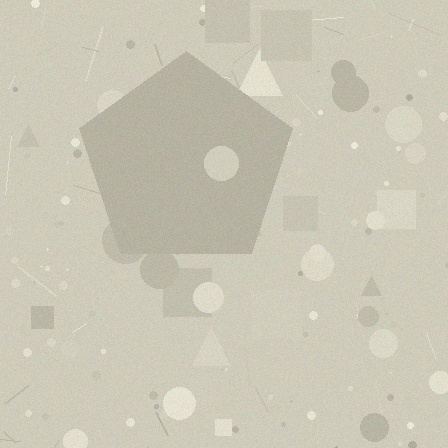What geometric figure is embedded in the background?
A pentagon is embedded in the background.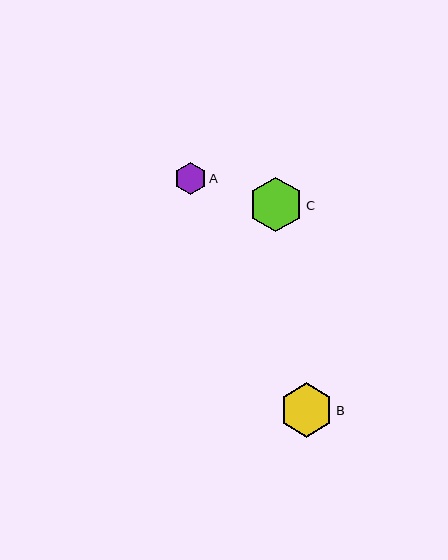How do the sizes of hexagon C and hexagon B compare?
Hexagon C and hexagon B are approximately the same size.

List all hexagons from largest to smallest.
From largest to smallest: C, B, A.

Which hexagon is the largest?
Hexagon C is the largest with a size of approximately 55 pixels.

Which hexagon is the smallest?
Hexagon A is the smallest with a size of approximately 32 pixels.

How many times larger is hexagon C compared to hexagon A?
Hexagon C is approximately 1.7 times the size of hexagon A.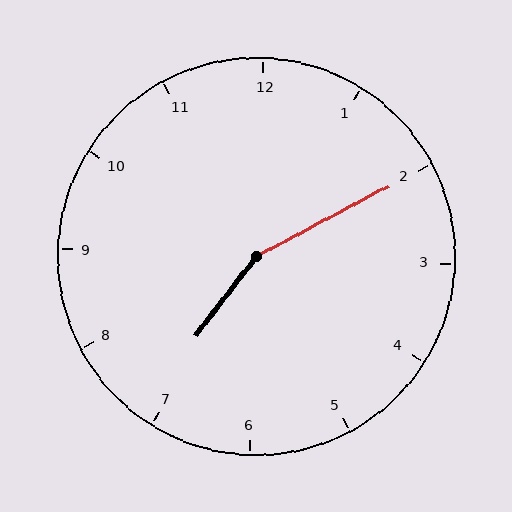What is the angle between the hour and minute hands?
Approximately 155 degrees.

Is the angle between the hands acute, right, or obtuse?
It is obtuse.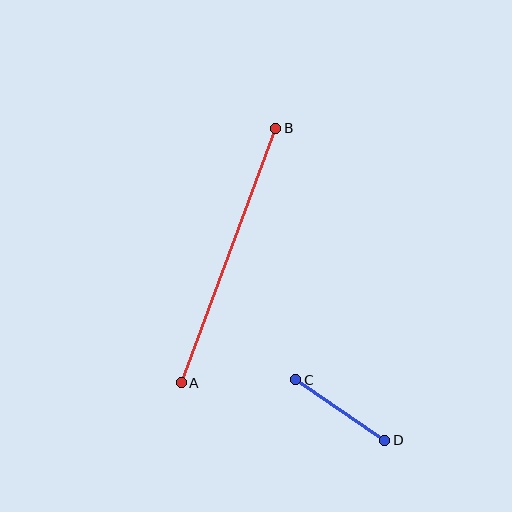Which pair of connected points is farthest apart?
Points A and B are farthest apart.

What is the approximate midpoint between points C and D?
The midpoint is at approximately (340, 410) pixels.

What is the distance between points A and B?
The distance is approximately 272 pixels.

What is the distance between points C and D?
The distance is approximately 107 pixels.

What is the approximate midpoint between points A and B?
The midpoint is at approximately (228, 256) pixels.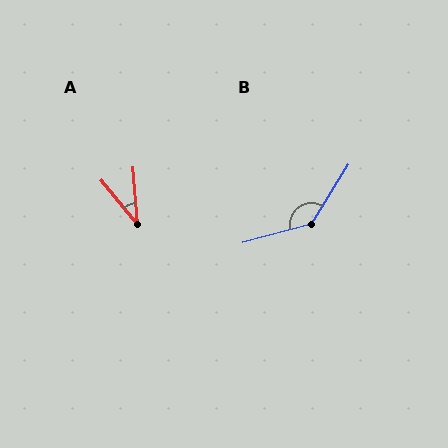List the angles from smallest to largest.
A (35°), B (137°).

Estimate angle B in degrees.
Approximately 137 degrees.